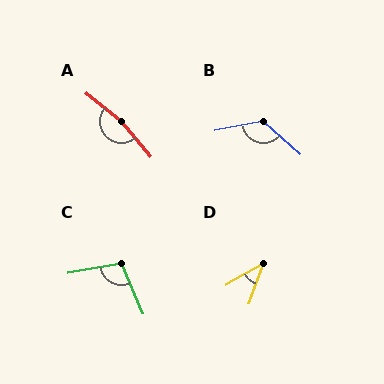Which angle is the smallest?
D, at approximately 40 degrees.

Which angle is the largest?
A, at approximately 168 degrees.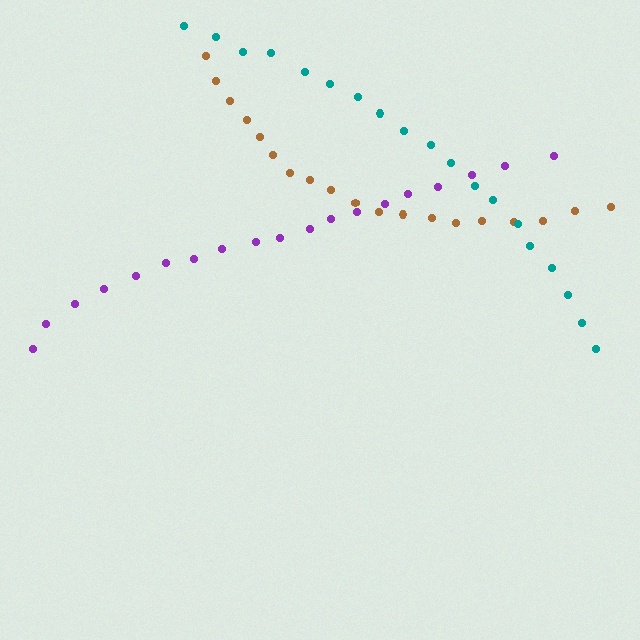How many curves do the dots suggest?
There are 3 distinct paths.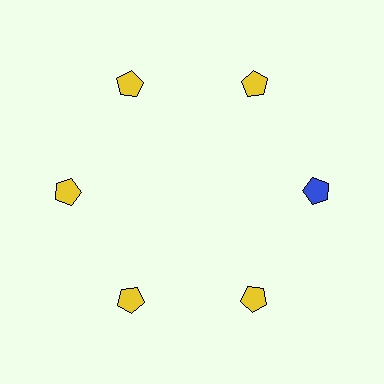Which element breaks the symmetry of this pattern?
The blue pentagon at roughly the 3 o'clock position breaks the symmetry. All other shapes are yellow pentagons.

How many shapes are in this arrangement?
There are 6 shapes arranged in a ring pattern.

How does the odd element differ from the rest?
It has a different color: blue instead of yellow.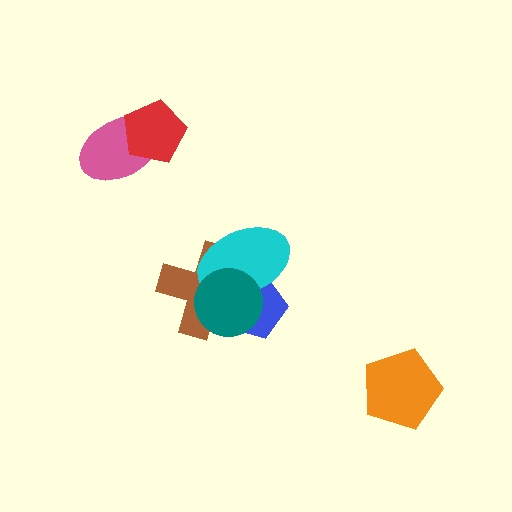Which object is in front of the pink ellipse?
The red pentagon is in front of the pink ellipse.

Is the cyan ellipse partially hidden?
Yes, it is partially covered by another shape.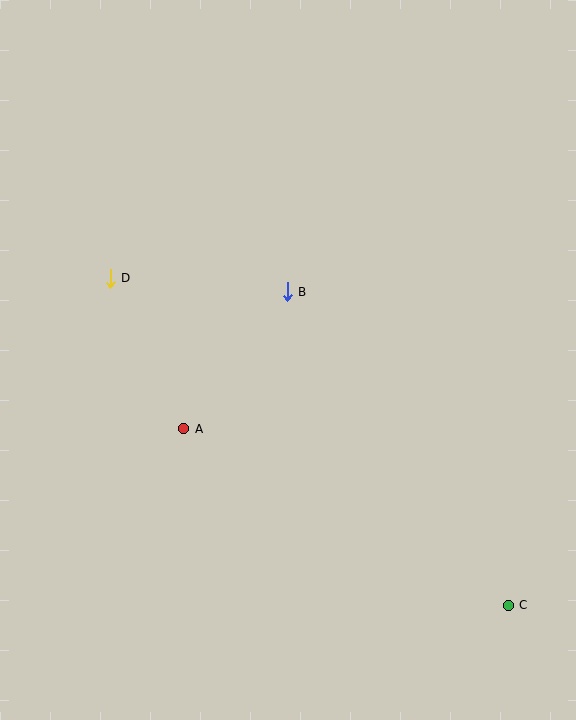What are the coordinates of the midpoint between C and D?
The midpoint between C and D is at (309, 442).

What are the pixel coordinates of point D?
Point D is at (110, 278).